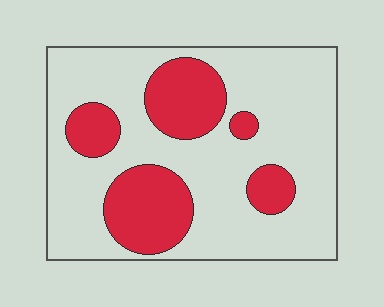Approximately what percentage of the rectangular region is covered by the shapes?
Approximately 25%.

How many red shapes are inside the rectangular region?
5.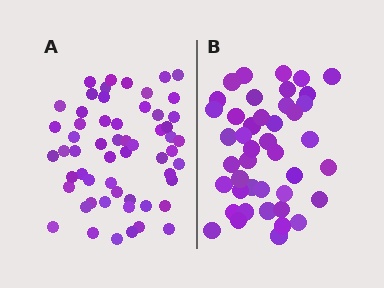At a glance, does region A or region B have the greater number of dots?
Region A (the left region) has more dots.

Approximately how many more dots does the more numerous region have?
Region A has approximately 15 more dots than region B.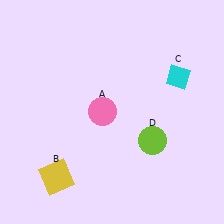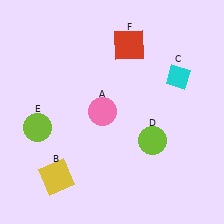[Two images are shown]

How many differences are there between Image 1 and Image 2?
There are 2 differences between the two images.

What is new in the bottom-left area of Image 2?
A lime circle (E) was added in the bottom-left area of Image 2.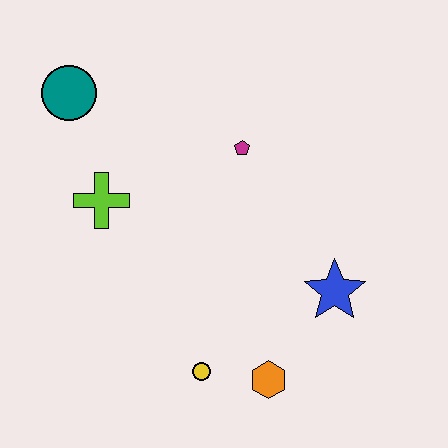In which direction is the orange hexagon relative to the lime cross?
The orange hexagon is below the lime cross.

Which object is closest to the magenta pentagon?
The lime cross is closest to the magenta pentagon.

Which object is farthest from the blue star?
The teal circle is farthest from the blue star.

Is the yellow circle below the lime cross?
Yes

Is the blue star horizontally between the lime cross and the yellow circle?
No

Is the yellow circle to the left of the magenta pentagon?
Yes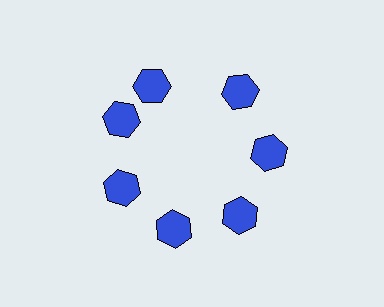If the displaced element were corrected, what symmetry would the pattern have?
It would have 7-fold rotational symmetry — the pattern would map onto itself every 51 degrees.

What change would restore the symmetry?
The symmetry would be restored by rotating it back into even spacing with its neighbors so that all 7 hexagons sit at equal angles and equal distance from the center.